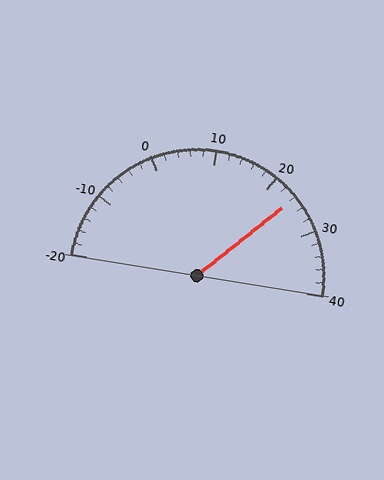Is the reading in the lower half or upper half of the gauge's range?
The reading is in the upper half of the range (-20 to 40).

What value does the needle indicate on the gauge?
The needle indicates approximately 24.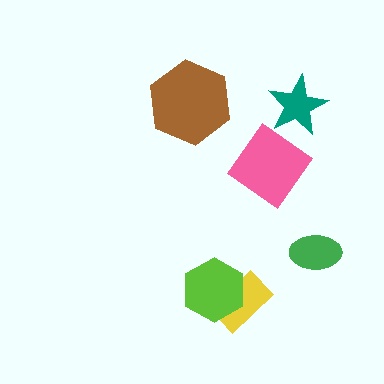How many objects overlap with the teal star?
0 objects overlap with the teal star.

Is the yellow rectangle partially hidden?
Yes, it is partially covered by another shape.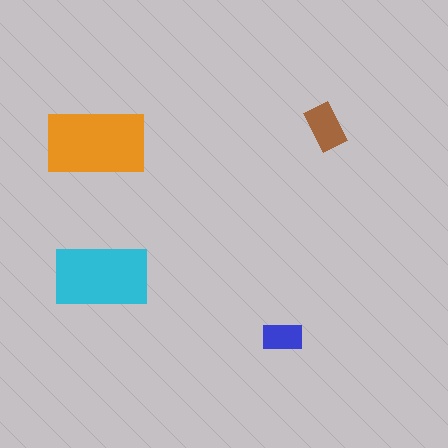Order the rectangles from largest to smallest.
the orange one, the cyan one, the brown one, the blue one.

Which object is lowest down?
The blue rectangle is bottommost.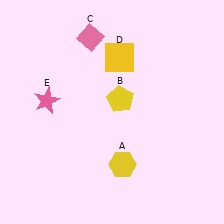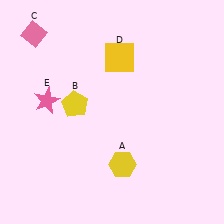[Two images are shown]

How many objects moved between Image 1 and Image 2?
2 objects moved between the two images.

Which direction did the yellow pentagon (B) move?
The yellow pentagon (B) moved left.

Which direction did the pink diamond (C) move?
The pink diamond (C) moved left.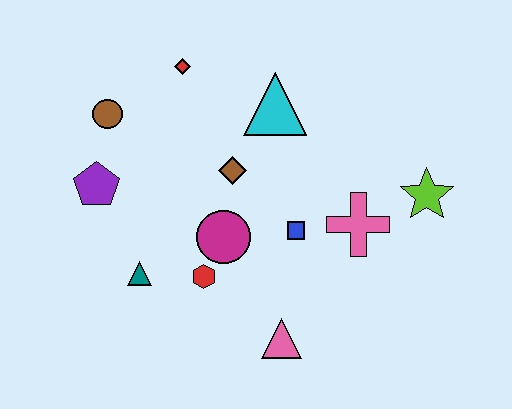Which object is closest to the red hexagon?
The magenta circle is closest to the red hexagon.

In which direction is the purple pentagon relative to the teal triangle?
The purple pentagon is above the teal triangle.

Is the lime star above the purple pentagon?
No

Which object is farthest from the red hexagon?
The lime star is farthest from the red hexagon.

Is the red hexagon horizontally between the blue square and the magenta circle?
No